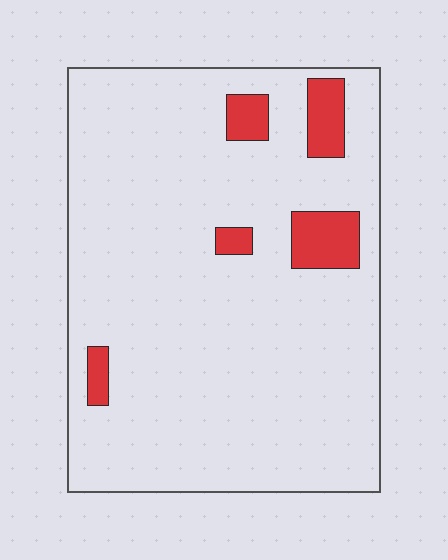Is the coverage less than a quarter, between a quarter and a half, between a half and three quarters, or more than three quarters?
Less than a quarter.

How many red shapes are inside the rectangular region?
5.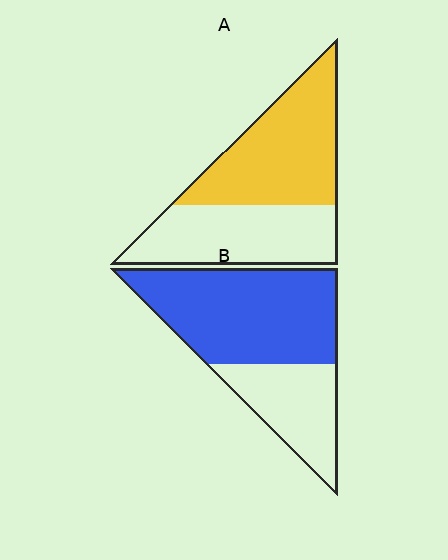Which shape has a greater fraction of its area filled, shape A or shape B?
Shape B.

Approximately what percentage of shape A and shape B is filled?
A is approximately 55% and B is approximately 65%.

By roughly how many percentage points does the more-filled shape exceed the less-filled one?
By roughly 10 percentage points (B over A).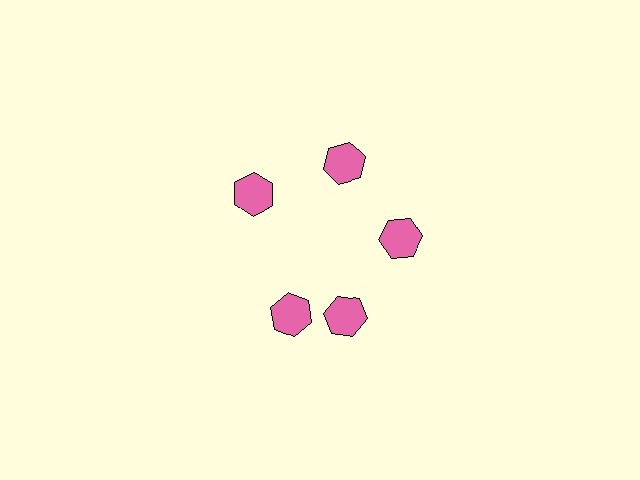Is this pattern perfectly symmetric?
No. The 5 pink hexagons are arranged in a ring, but one element near the 8 o'clock position is rotated out of alignment along the ring, breaking the 5-fold rotational symmetry.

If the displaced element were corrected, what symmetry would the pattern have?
It would have 5-fold rotational symmetry — the pattern would map onto itself every 72 degrees.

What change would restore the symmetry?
The symmetry would be restored by rotating it back into even spacing with its neighbors so that all 5 hexagons sit at equal angles and equal distance from the center.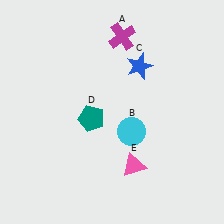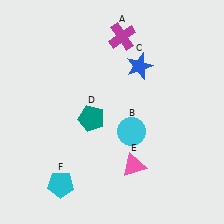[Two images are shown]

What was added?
A cyan pentagon (F) was added in Image 2.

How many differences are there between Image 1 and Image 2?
There is 1 difference between the two images.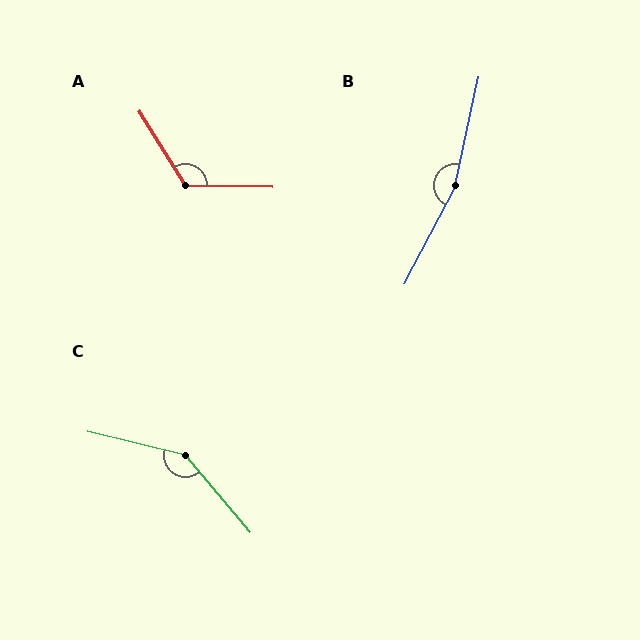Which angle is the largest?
B, at approximately 164 degrees.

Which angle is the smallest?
A, at approximately 123 degrees.